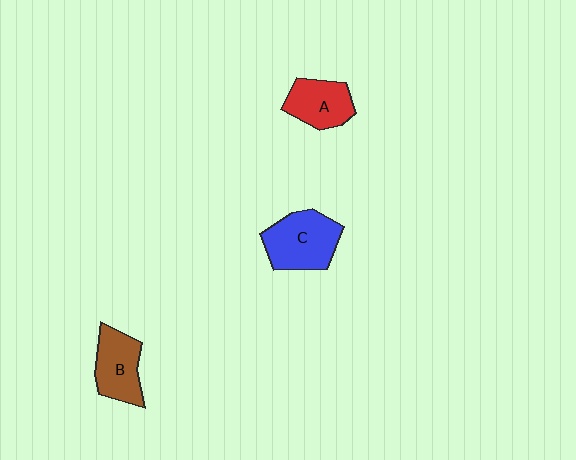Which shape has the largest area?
Shape C (blue).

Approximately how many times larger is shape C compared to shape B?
Approximately 1.3 times.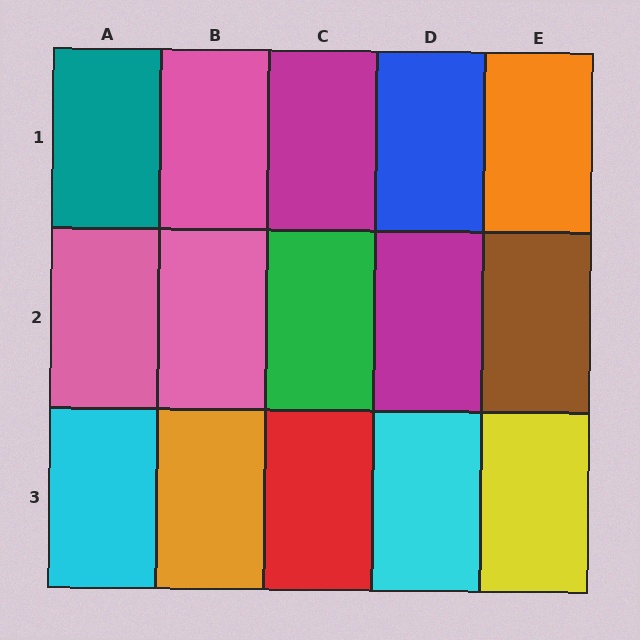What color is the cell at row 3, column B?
Orange.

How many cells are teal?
1 cell is teal.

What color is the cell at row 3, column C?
Red.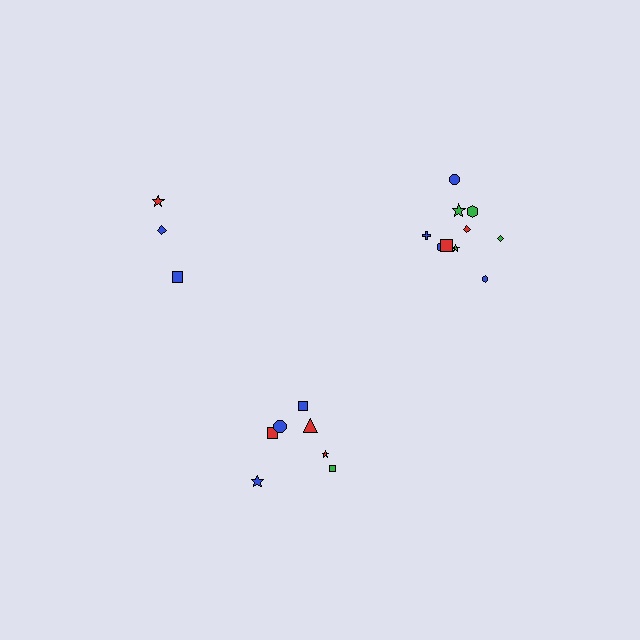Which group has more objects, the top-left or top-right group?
The top-right group.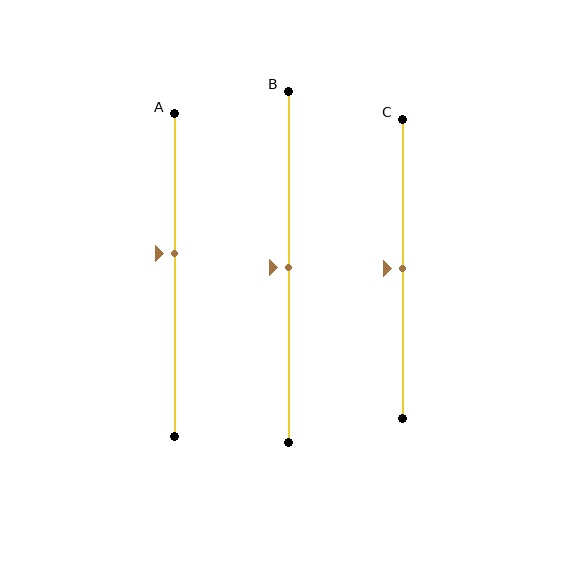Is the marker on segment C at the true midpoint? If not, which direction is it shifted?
Yes, the marker on segment C is at the true midpoint.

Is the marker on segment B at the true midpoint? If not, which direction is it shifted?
Yes, the marker on segment B is at the true midpoint.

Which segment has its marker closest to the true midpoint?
Segment B has its marker closest to the true midpoint.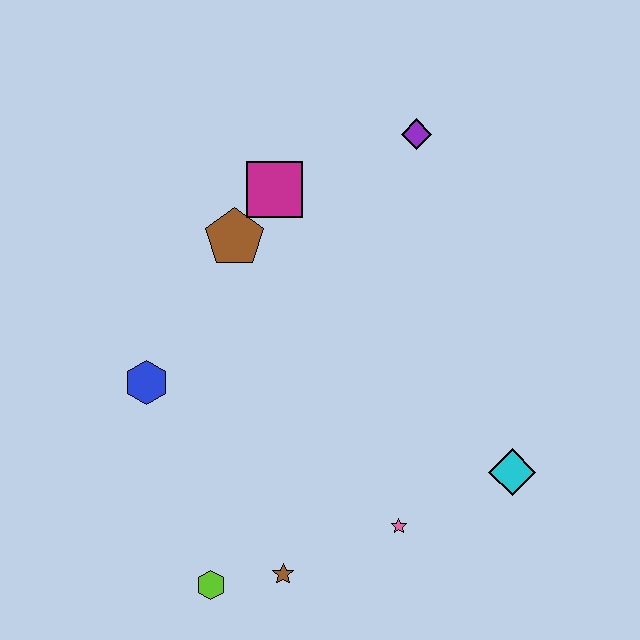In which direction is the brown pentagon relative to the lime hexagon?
The brown pentagon is above the lime hexagon.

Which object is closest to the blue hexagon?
The brown pentagon is closest to the blue hexagon.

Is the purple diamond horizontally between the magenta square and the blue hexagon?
No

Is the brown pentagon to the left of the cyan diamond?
Yes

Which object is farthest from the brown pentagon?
The cyan diamond is farthest from the brown pentagon.